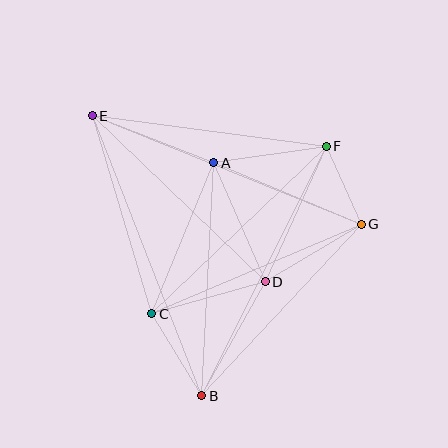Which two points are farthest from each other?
Points B and E are farthest from each other.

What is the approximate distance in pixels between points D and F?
The distance between D and F is approximately 149 pixels.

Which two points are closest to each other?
Points F and G are closest to each other.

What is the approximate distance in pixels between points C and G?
The distance between C and G is approximately 228 pixels.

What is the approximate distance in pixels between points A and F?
The distance between A and F is approximately 114 pixels.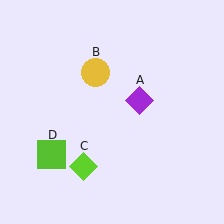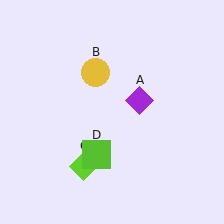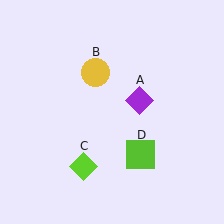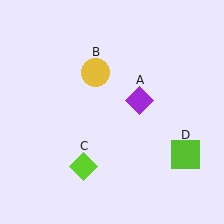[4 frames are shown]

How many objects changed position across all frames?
1 object changed position: lime square (object D).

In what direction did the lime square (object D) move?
The lime square (object D) moved right.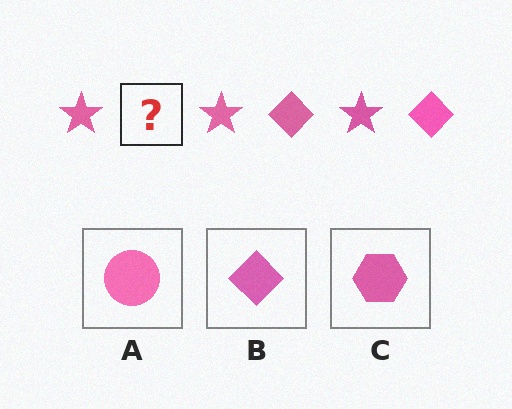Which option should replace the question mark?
Option B.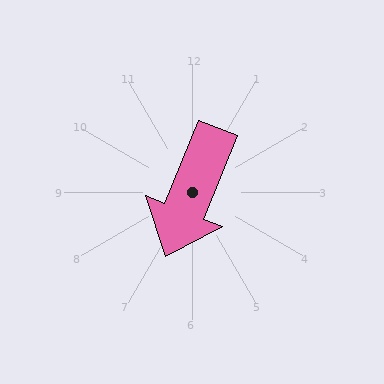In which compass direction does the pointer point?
South.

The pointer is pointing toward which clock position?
Roughly 7 o'clock.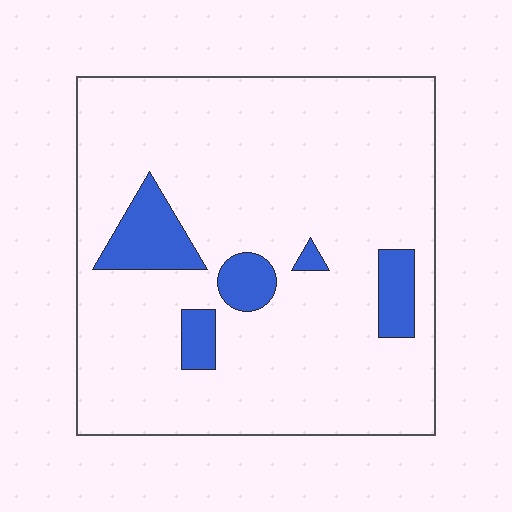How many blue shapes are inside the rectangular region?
5.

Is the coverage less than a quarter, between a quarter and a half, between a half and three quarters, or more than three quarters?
Less than a quarter.